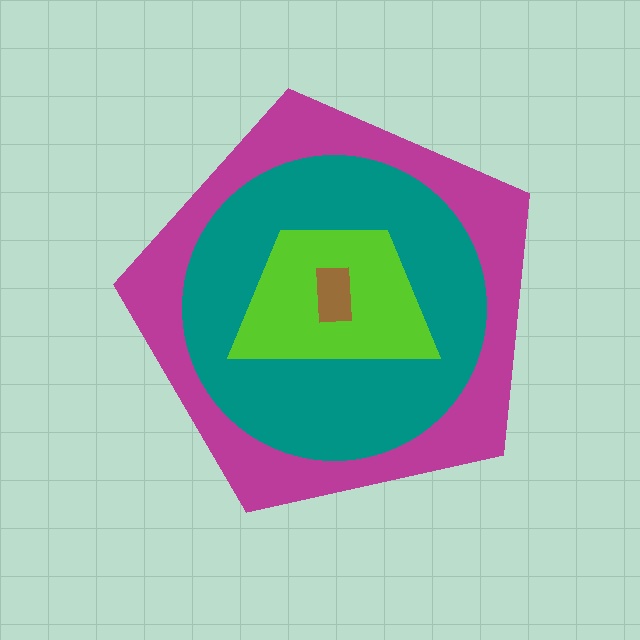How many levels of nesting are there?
4.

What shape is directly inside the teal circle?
The lime trapezoid.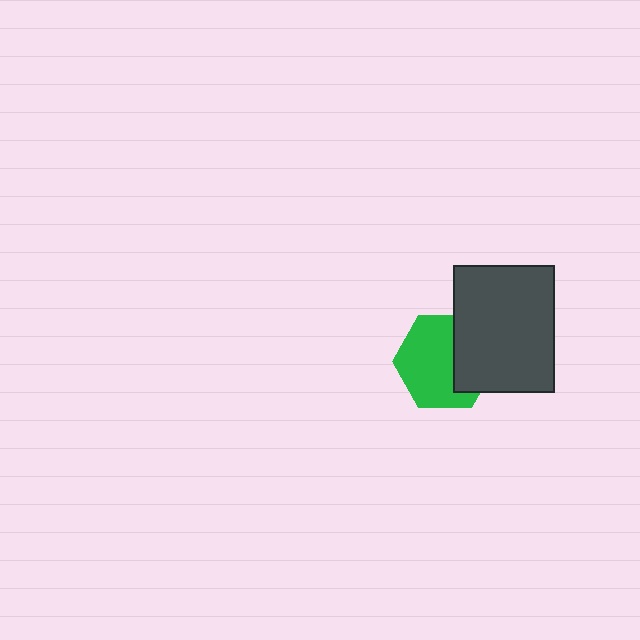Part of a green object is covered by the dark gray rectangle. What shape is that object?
It is a hexagon.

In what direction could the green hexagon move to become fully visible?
The green hexagon could move left. That would shift it out from behind the dark gray rectangle entirely.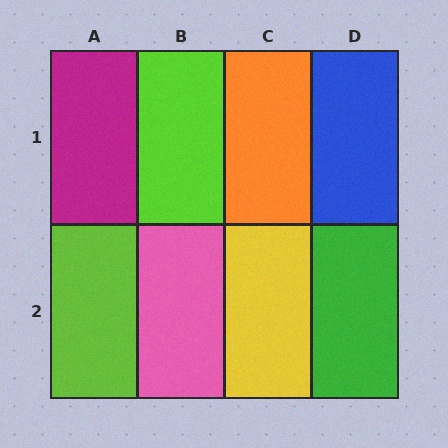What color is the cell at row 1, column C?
Orange.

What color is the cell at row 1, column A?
Magenta.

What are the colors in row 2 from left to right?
Lime, pink, yellow, green.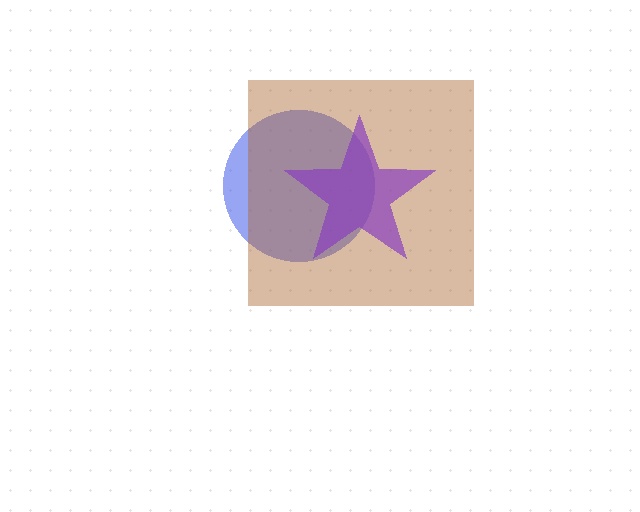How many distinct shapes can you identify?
There are 3 distinct shapes: a blue circle, a brown square, a purple star.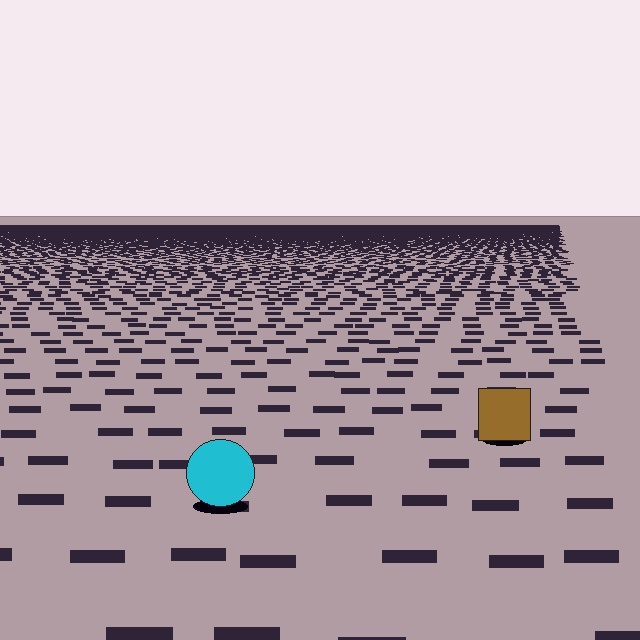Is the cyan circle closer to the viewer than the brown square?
Yes. The cyan circle is closer — you can tell from the texture gradient: the ground texture is coarser near it.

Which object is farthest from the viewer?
The brown square is farthest from the viewer. It appears smaller and the ground texture around it is denser.